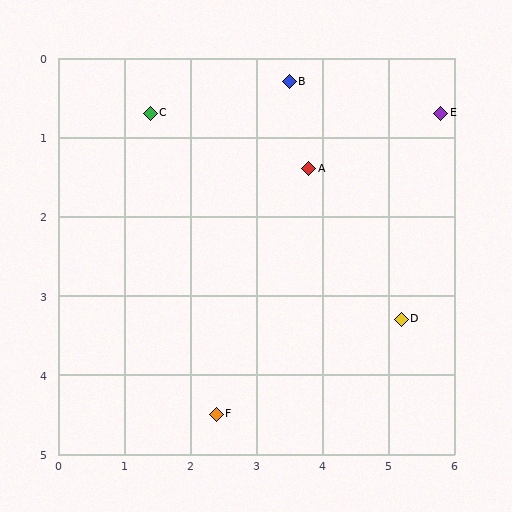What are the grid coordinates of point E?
Point E is at approximately (5.8, 0.7).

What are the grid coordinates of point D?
Point D is at approximately (5.2, 3.3).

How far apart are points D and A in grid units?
Points D and A are about 2.4 grid units apart.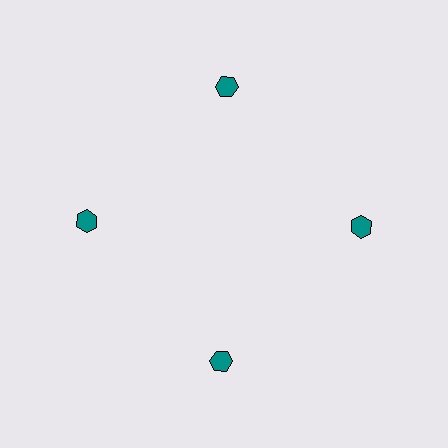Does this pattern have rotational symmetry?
Yes, this pattern has 4-fold rotational symmetry. It looks the same after rotating 90 degrees around the center.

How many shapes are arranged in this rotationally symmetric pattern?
There are 4 shapes, arranged in 4 groups of 1.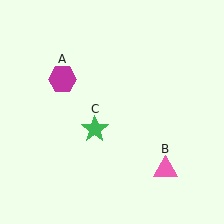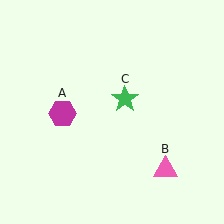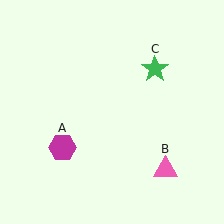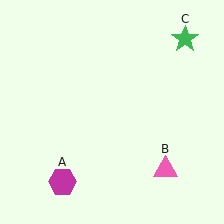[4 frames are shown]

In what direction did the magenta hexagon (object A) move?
The magenta hexagon (object A) moved down.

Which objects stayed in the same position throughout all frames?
Pink triangle (object B) remained stationary.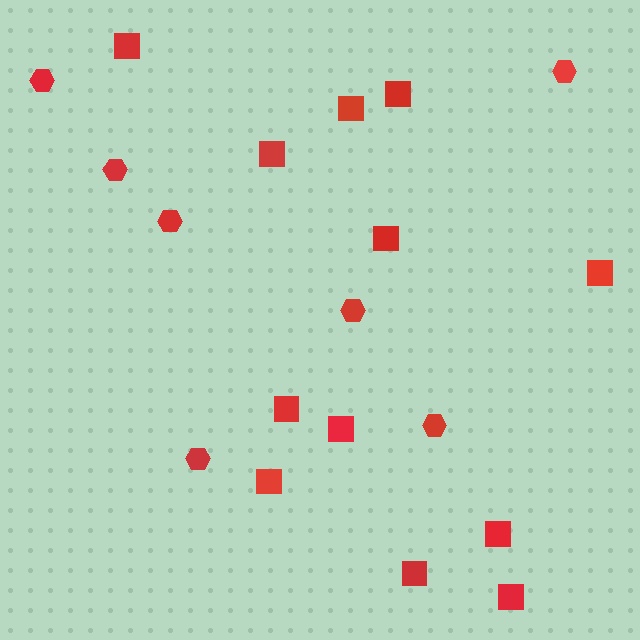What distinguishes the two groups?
There are 2 groups: one group of hexagons (7) and one group of squares (12).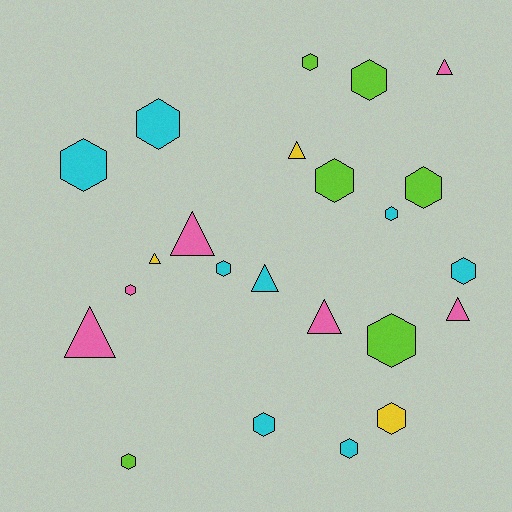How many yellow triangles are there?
There are 2 yellow triangles.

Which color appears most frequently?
Cyan, with 8 objects.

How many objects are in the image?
There are 23 objects.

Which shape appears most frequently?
Hexagon, with 15 objects.